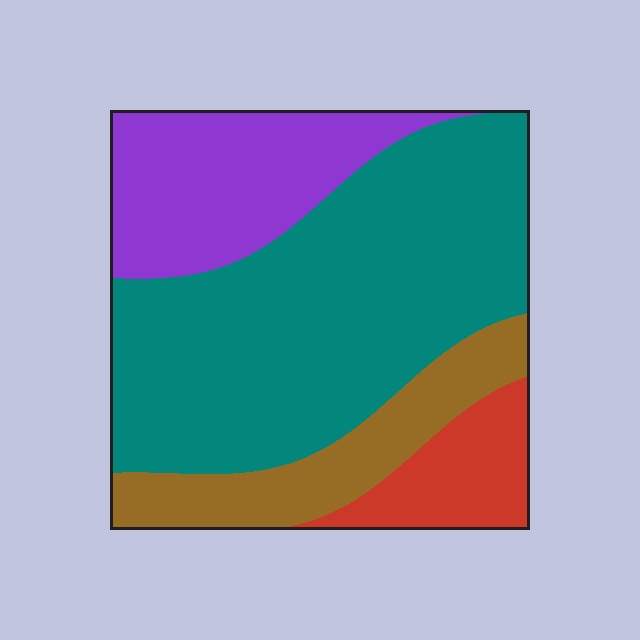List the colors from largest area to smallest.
From largest to smallest: teal, purple, brown, red.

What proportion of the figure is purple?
Purple takes up about one fifth (1/5) of the figure.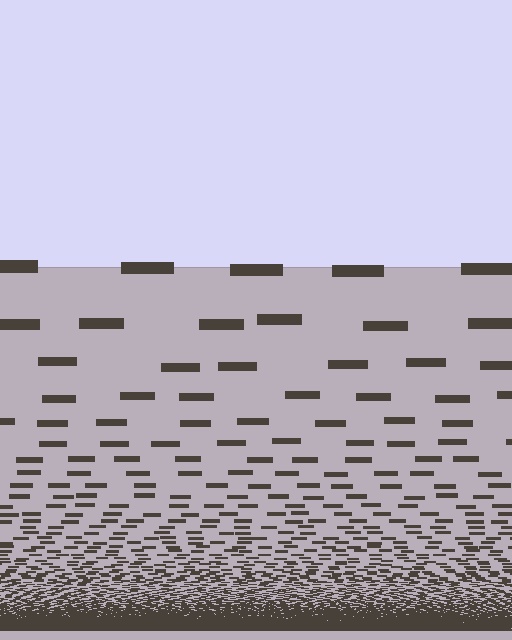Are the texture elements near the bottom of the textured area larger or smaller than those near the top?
Smaller. The gradient is inverted — elements near the bottom are smaller and denser.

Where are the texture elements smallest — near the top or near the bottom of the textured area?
Near the bottom.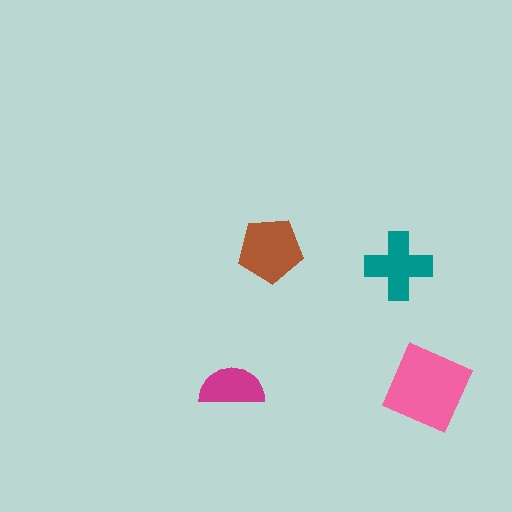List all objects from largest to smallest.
The pink diamond, the brown pentagon, the teal cross, the magenta semicircle.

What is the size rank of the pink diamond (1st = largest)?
1st.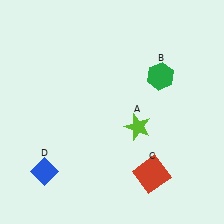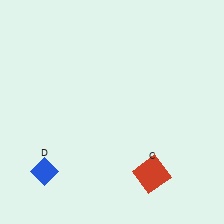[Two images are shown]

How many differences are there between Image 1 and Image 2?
There are 2 differences between the two images.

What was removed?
The lime star (A), the green hexagon (B) were removed in Image 2.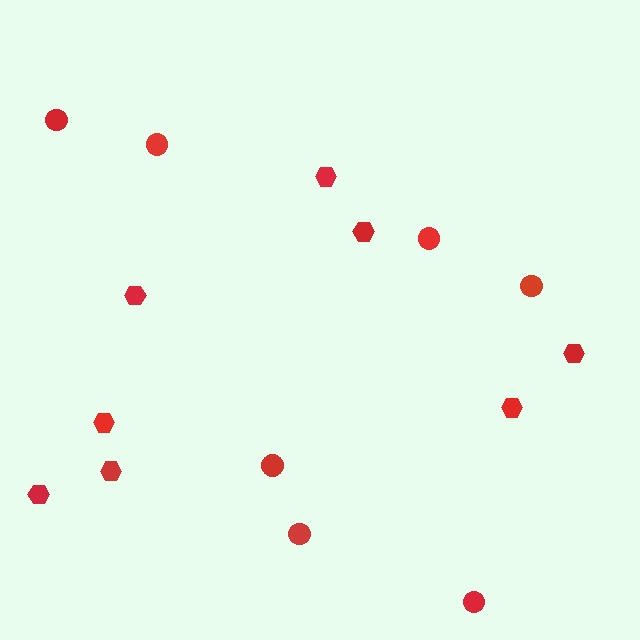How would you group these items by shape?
There are 2 groups: one group of hexagons (8) and one group of circles (7).